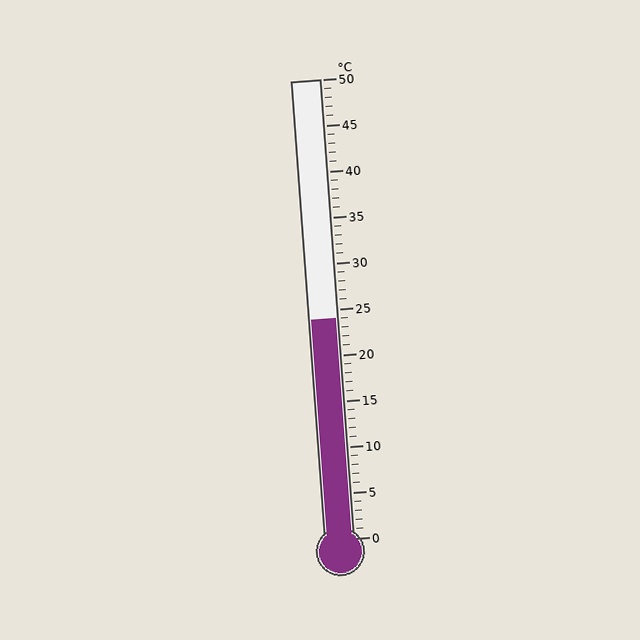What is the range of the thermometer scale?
The thermometer scale ranges from 0°C to 50°C.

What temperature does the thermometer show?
The thermometer shows approximately 24°C.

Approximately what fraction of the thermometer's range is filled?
The thermometer is filled to approximately 50% of its range.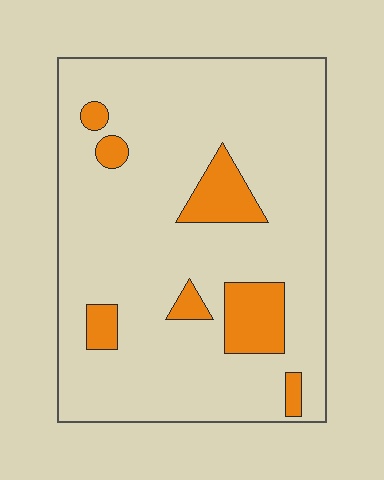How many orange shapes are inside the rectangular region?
7.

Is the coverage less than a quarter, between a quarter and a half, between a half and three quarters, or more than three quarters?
Less than a quarter.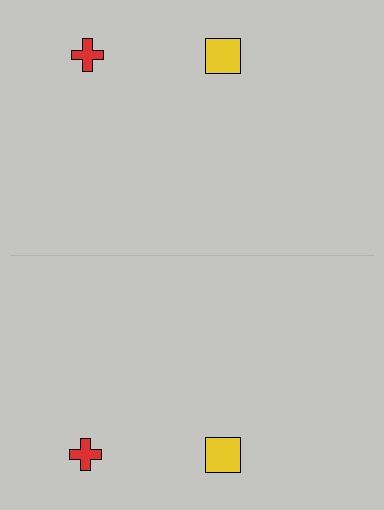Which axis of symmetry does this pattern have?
The pattern has a horizontal axis of symmetry running through the center of the image.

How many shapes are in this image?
There are 4 shapes in this image.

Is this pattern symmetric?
Yes, this pattern has bilateral (reflection) symmetry.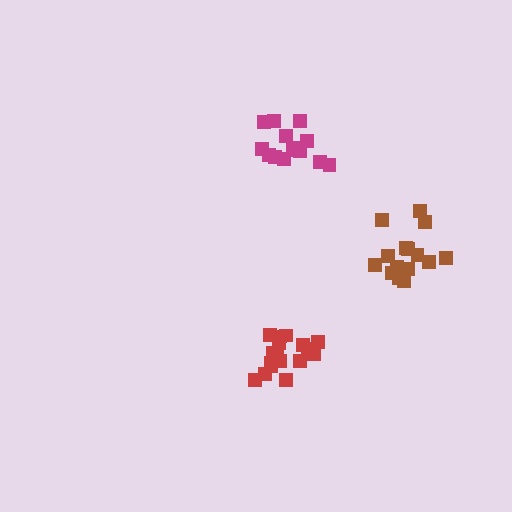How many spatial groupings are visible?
There are 3 spatial groupings.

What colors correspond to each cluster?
The clusters are colored: red, magenta, brown.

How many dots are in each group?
Group 1: 18 dots, Group 2: 14 dots, Group 3: 16 dots (48 total).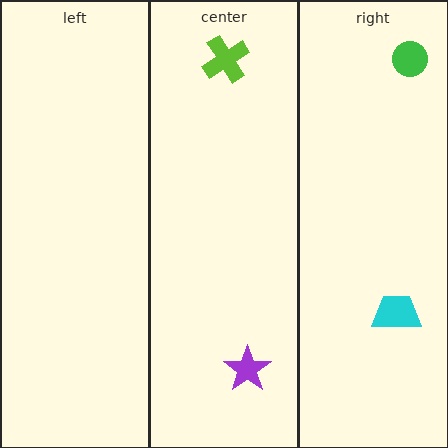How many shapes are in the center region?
2.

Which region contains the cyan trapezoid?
The right region.